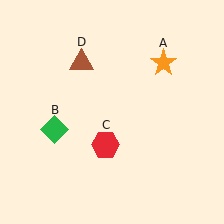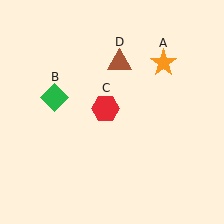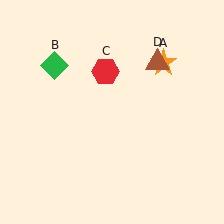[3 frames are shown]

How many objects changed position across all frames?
3 objects changed position: green diamond (object B), red hexagon (object C), brown triangle (object D).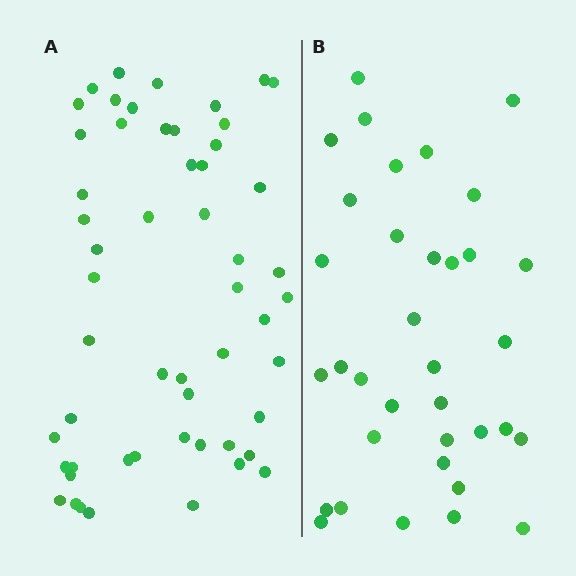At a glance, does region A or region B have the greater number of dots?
Region A (the left region) has more dots.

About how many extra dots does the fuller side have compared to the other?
Region A has approximately 20 more dots than region B.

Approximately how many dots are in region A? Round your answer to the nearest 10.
About 50 dots. (The exact count is 54, which rounds to 50.)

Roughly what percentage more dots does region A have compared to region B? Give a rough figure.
About 55% more.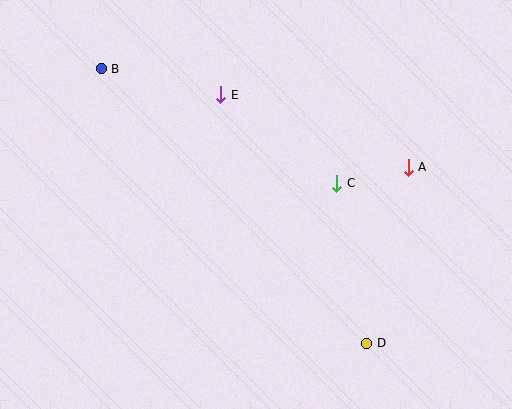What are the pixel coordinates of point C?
Point C is at (337, 183).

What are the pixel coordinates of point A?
Point A is at (408, 167).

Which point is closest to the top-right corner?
Point A is closest to the top-right corner.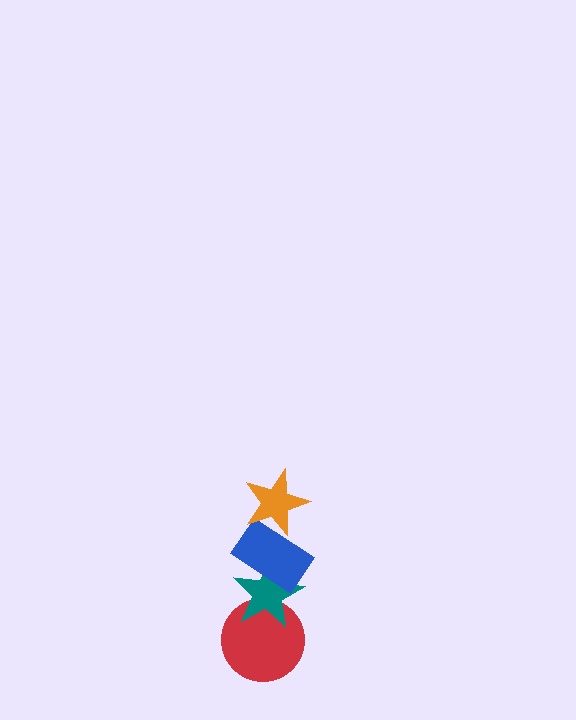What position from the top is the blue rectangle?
The blue rectangle is 2nd from the top.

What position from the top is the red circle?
The red circle is 4th from the top.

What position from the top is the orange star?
The orange star is 1st from the top.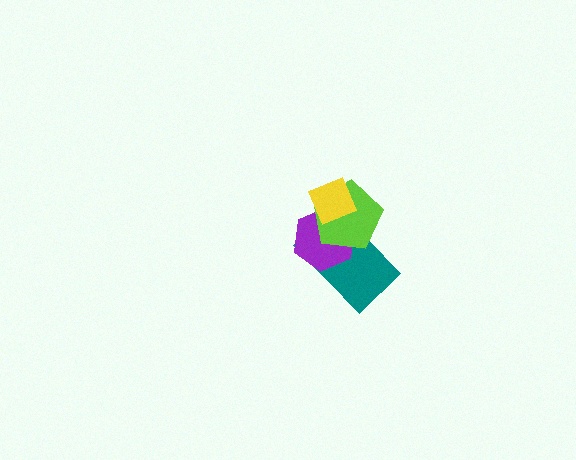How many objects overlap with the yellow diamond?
3 objects overlap with the yellow diamond.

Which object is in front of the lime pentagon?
The yellow diamond is in front of the lime pentagon.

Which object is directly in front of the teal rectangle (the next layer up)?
The purple hexagon is directly in front of the teal rectangle.